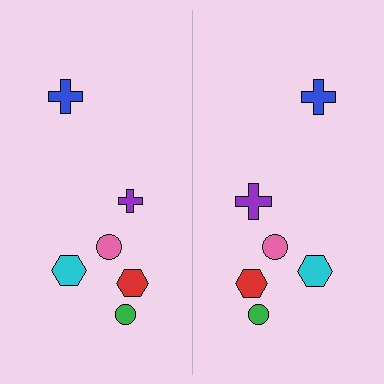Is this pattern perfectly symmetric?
No, the pattern is not perfectly symmetric. The purple cross on the right side has a different size than its mirror counterpart.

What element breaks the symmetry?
The purple cross on the right side has a different size than its mirror counterpart.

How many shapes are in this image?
There are 12 shapes in this image.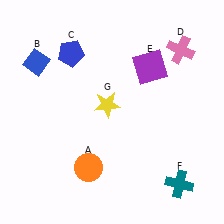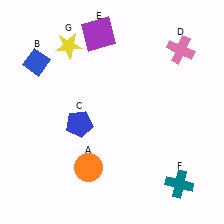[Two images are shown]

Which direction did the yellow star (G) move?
The yellow star (G) moved up.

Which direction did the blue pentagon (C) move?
The blue pentagon (C) moved down.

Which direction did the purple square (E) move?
The purple square (E) moved left.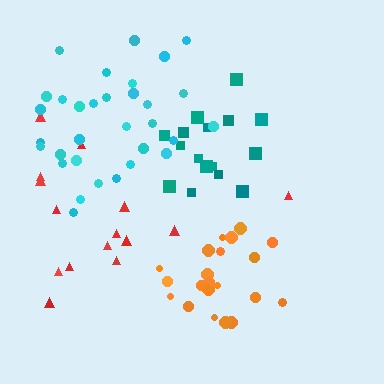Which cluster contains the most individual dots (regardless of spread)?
Cyan (32).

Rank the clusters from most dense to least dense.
orange, teal, cyan, red.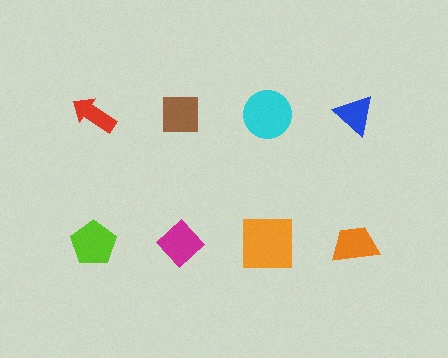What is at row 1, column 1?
A red arrow.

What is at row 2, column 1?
A lime pentagon.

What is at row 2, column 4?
An orange trapezoid.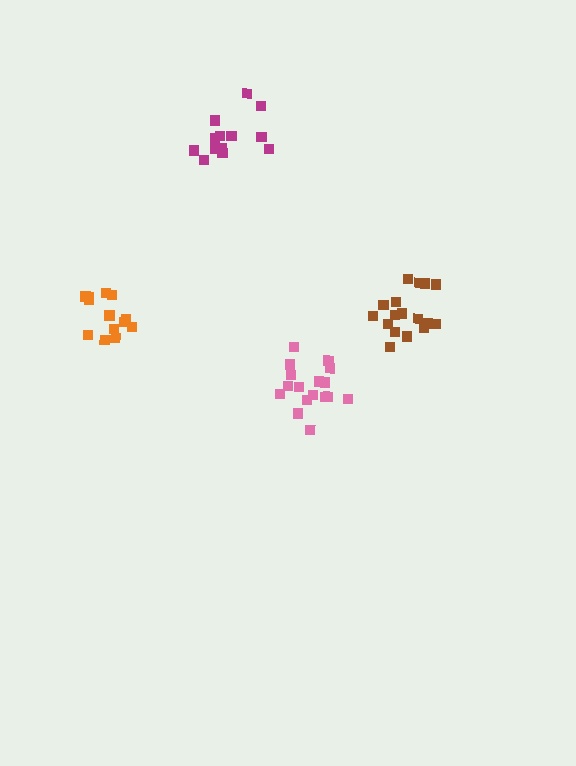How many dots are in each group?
Group 1: 18 dots, Group 2: 17 dots, Group 3: 13 dots, Group 4: 14 dots (62 total).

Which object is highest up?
The magenta cluster is topmost.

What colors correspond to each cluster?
The clusters are colored: brown, pink, orange, magenta.